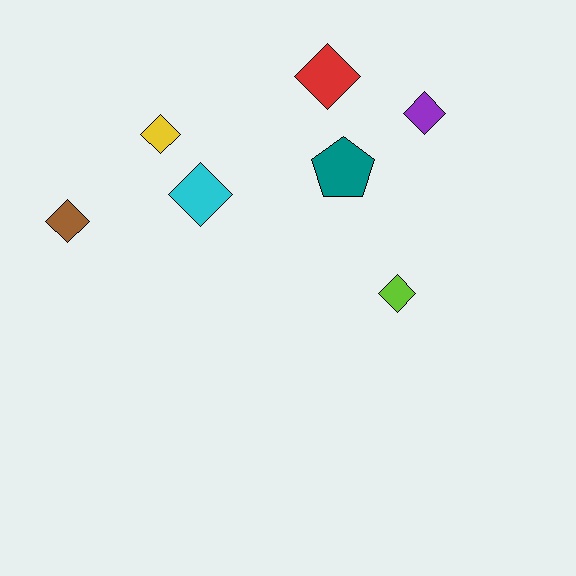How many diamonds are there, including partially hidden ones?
There are 6 diamonds.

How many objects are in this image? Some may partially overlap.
There are 7 objects.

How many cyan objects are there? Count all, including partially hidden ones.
There is 1 cyan object.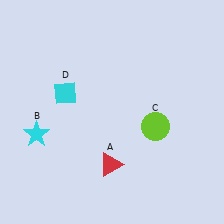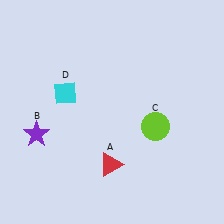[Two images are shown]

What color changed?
The star (B) changed from cyan in Image 1 to purple in Image 2.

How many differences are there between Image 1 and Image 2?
There is 1 difference between the two images.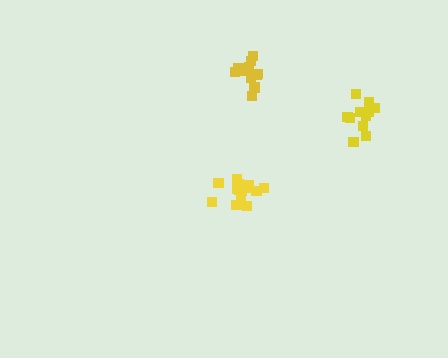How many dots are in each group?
Group 1: 15 dots, Group 2: 13 dots, Group 3: 12 dots (40 total).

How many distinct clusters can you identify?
There are 3 distinct clusters.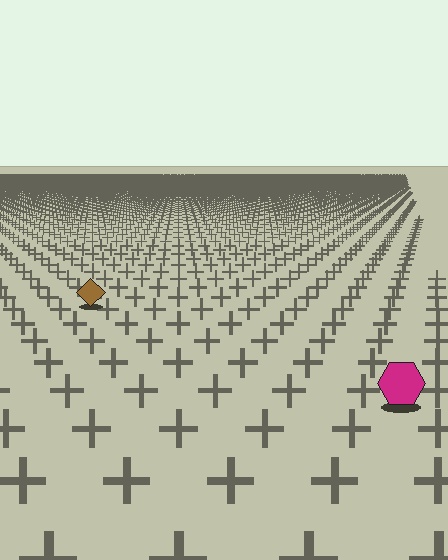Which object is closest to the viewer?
The magenta hexagon is closest. The texture marks near it are larger and more spread out.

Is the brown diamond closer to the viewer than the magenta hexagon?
No. The magenta hexagon is closer — you can tell from the texture gradient: the ground texture is coarser near it.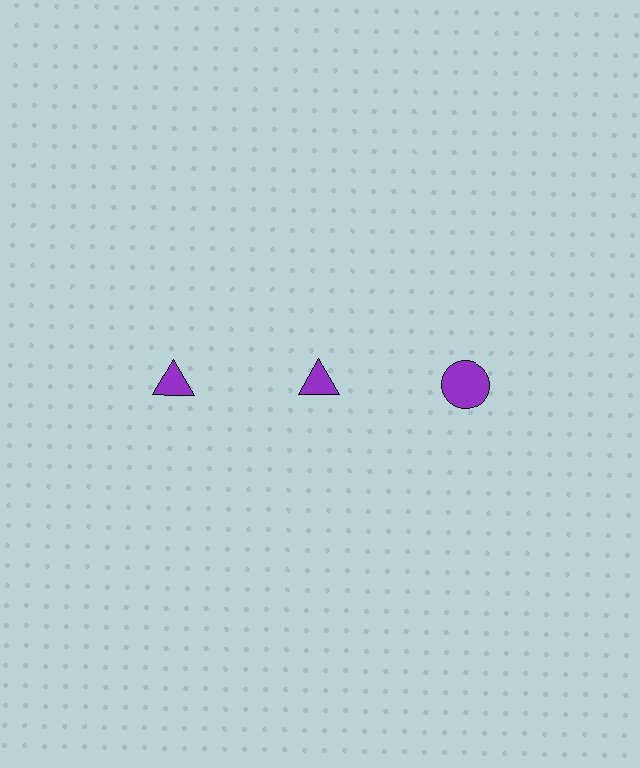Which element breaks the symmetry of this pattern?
The purple circle in the top row, center column breaks the symmetry. All other shapes are purple triangles.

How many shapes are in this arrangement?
There are 3 shapes arranged in a grid pattern.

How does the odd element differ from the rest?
It has a different shape: circle instead of triangle.